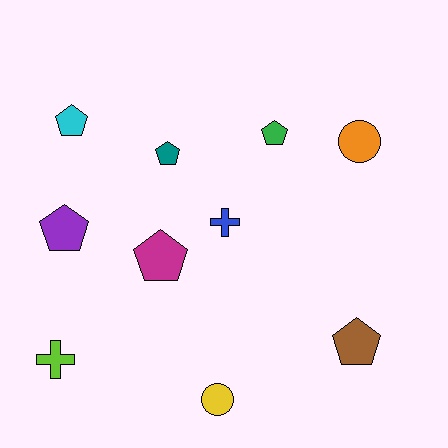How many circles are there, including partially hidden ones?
There are 2 circles.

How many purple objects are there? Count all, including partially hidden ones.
There is 1 purple object.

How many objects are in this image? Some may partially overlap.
There are 10 objects.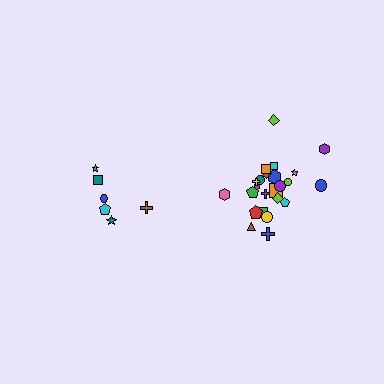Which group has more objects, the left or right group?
The right group.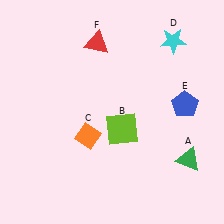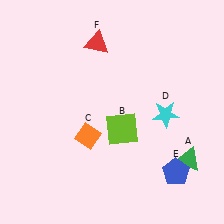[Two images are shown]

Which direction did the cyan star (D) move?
The cyan star (D) moved down.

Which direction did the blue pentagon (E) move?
The blue pentagon (E) moved down.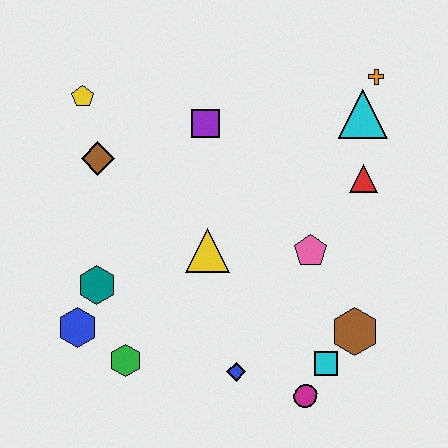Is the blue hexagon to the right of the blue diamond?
No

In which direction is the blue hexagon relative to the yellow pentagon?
The blue hexagon is below the yellow pentagon.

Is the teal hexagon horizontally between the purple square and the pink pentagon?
No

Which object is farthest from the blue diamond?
The orange cross is farthest from the blue diamond.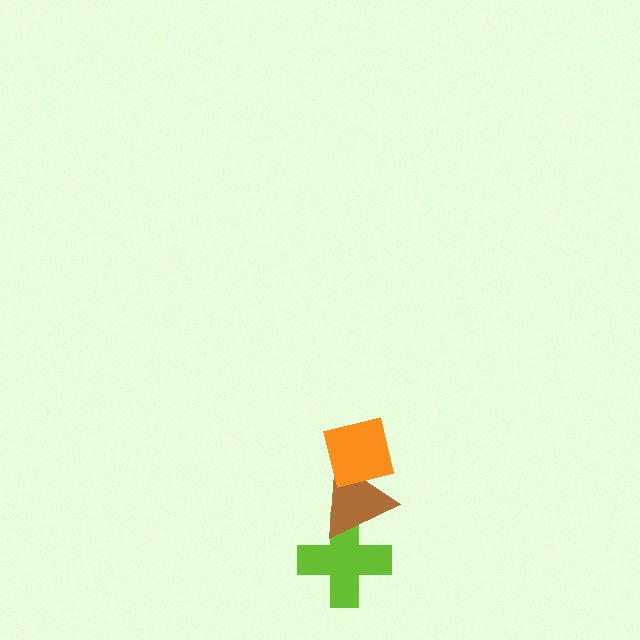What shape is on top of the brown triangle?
The orange square is on top of the brown triangle.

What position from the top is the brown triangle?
The brown triangle is 2nd from the top.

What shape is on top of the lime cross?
The brown triangle is on top of the lime cross.